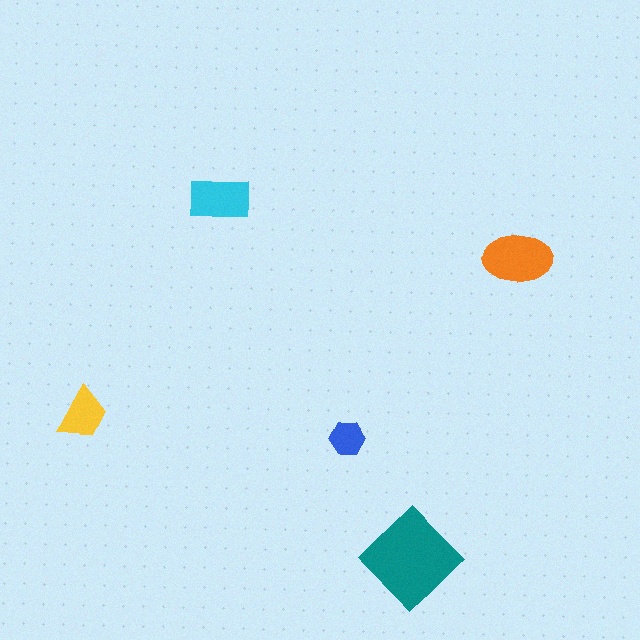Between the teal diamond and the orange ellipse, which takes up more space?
The teal diamond.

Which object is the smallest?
The blue hexagon.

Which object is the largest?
The teal diamond.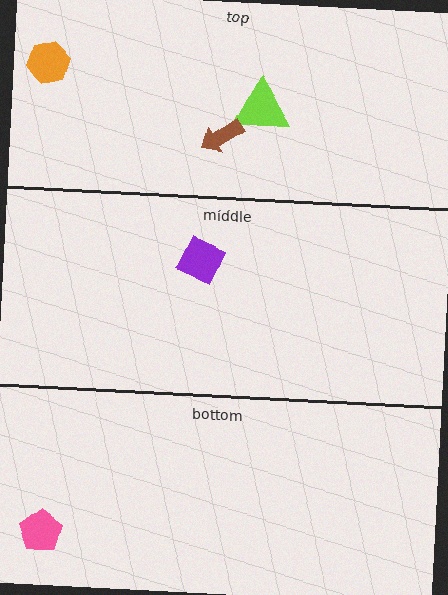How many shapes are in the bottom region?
1.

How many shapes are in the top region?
3.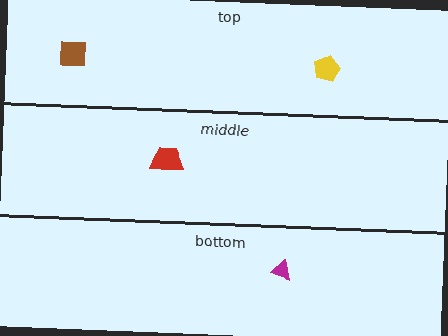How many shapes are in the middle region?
1.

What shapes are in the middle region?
The red trapezoid.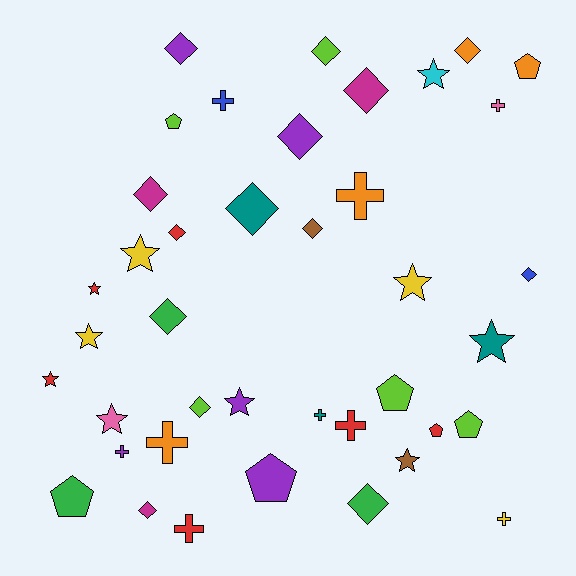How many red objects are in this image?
There are 6 red objects.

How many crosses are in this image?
There are 9 crosses.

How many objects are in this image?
There are 40 objects.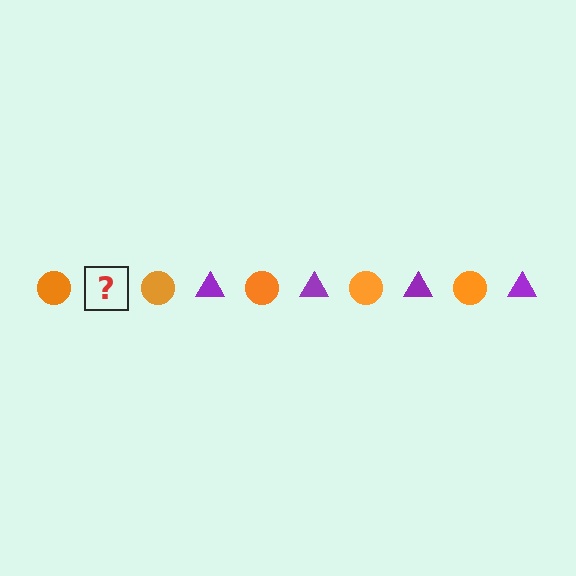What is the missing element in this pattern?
The missing element is a purple triangle.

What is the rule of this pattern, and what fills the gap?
The rule is that the pattern alternates between orange circle and purple triangle. The gap should be filled with a purple triangle.